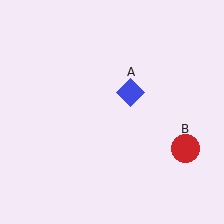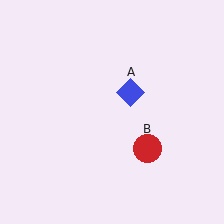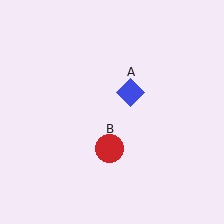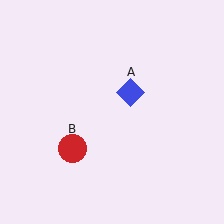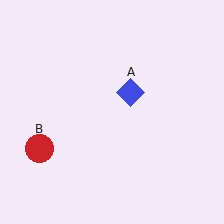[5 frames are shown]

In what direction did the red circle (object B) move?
The red circle (object B) moved left.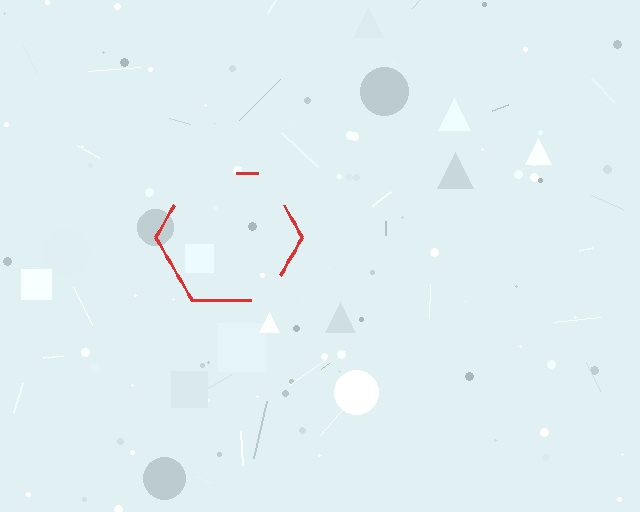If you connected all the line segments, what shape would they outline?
They would outline a hexagon.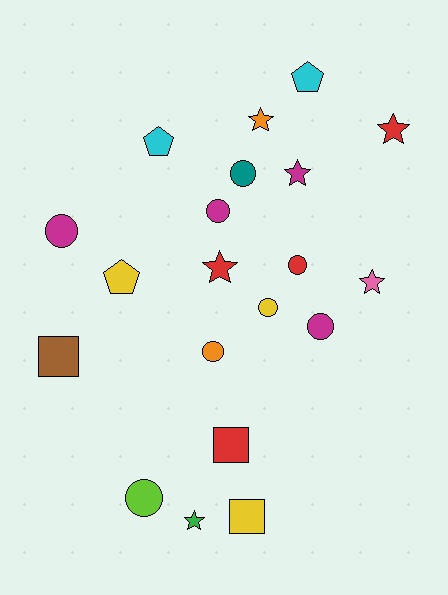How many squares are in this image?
There are 3 squares.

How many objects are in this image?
There are 20 objects.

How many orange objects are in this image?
There are 2 orange objects.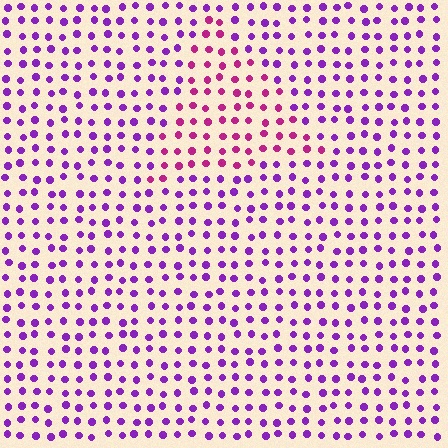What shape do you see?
I see a triangle.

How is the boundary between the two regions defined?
The boundary is defined purely by a slight shift in hue (about 40 degrees). Spacing, size, and orientation are identical on both sides.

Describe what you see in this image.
The image is filled with small purple elements in a uniform arrangement. A triangle-shaped region is visible where the elements are tinted to a slightly different hue, forming a subtle color boundary.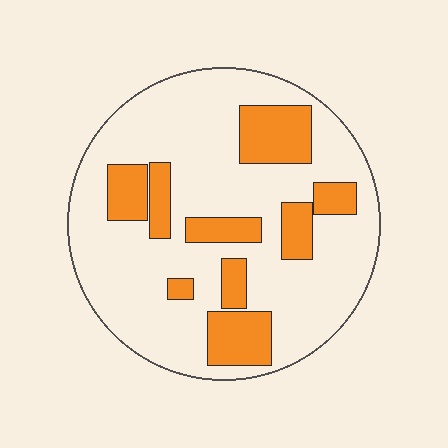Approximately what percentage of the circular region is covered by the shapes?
Approximately 25%.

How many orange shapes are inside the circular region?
9.